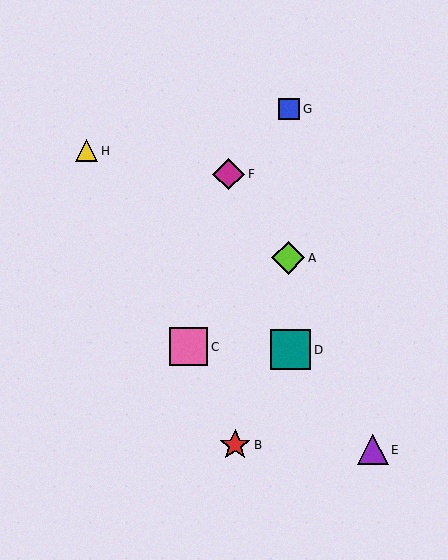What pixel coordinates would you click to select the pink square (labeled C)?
Click at (189, 347) to select the pink square C.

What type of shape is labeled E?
Shape E is a purple triangle.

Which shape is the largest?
The teal square (labeled D) is the largest.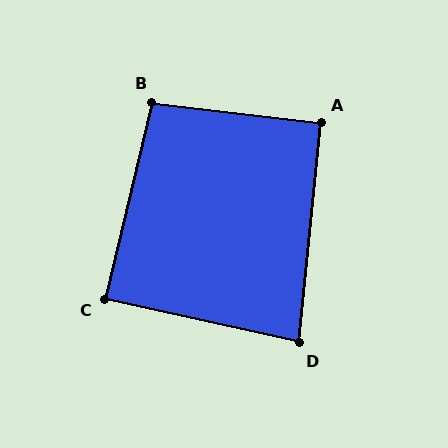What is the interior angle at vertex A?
Approximately 91 degrees (approximately right).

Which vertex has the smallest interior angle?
D, at approximately 83 degrees.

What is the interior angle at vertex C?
Approximately 89 degrees (approximately right).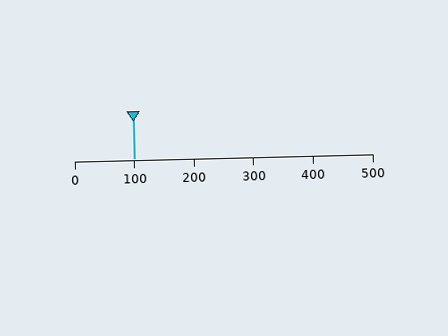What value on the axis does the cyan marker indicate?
The marker indicates approximately 100.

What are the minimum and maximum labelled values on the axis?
The axis runs from 0 to 500.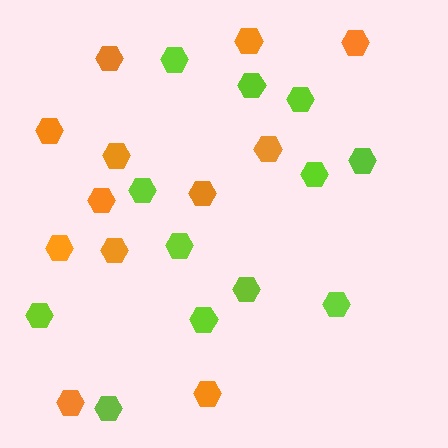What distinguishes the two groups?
There are 2 groups: one group of lime hexagons (12) and one group of orange hexagons (12).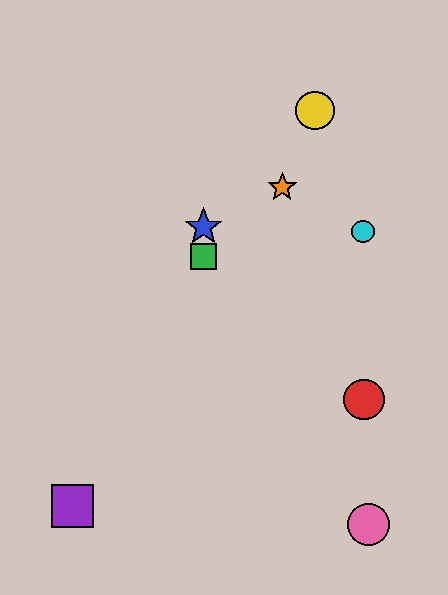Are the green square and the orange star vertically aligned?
No, the green square is at x≈203 and the orange star is at x≈282.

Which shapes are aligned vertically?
The blue star, the green square are aligned vertically.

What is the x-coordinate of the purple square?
The purple square is at x≈72.